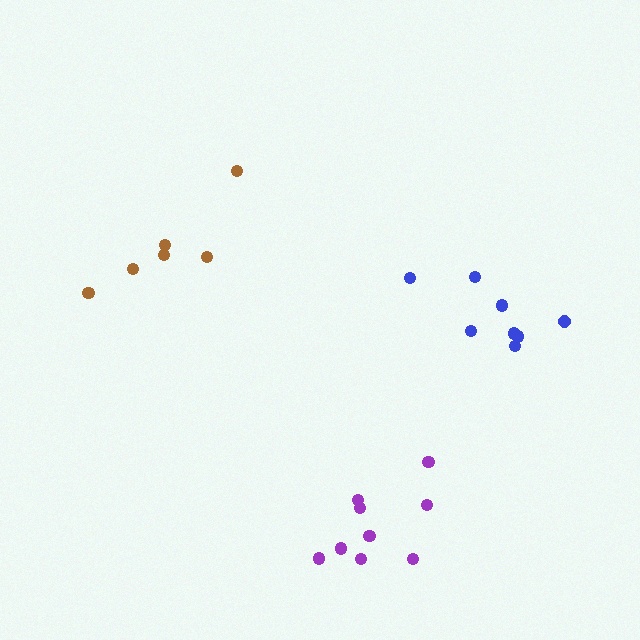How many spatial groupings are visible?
There are 3 spatial groupings.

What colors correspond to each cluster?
The clusters are colored: purple, brown, blue.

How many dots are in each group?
Group 1: 9 dots, Group 2: 6 dots, Group 3: 8 dots (23 total).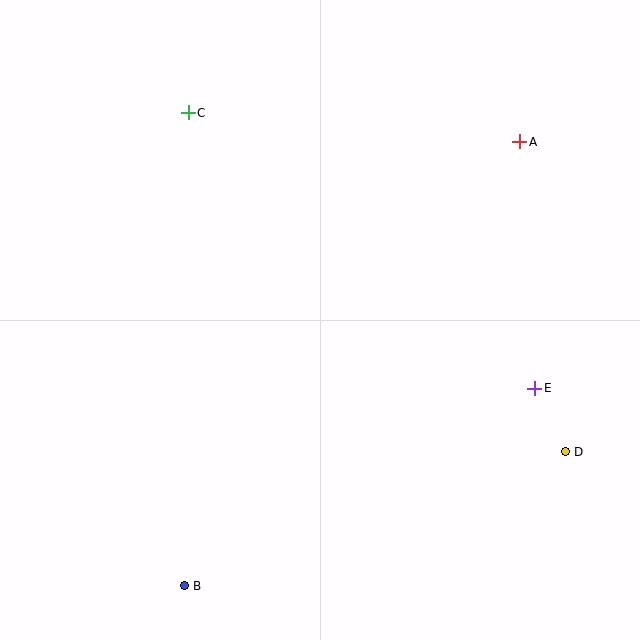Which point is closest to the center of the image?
Point E at (535, 388) is closest to the center.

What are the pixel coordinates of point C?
Point C is at (188, 113).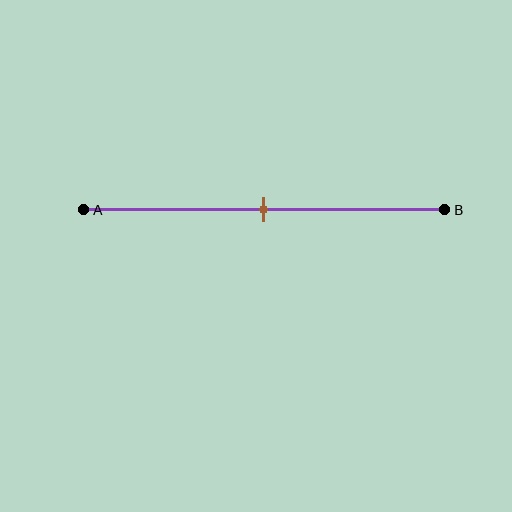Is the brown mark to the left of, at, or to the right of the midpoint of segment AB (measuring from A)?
The brown mark is approximately at the midpoint of segment AB.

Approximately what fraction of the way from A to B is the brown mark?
The brown mark is approximately 50% of the way from A to B.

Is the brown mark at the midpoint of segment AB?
Yes, the mark is approximately at the midpoint.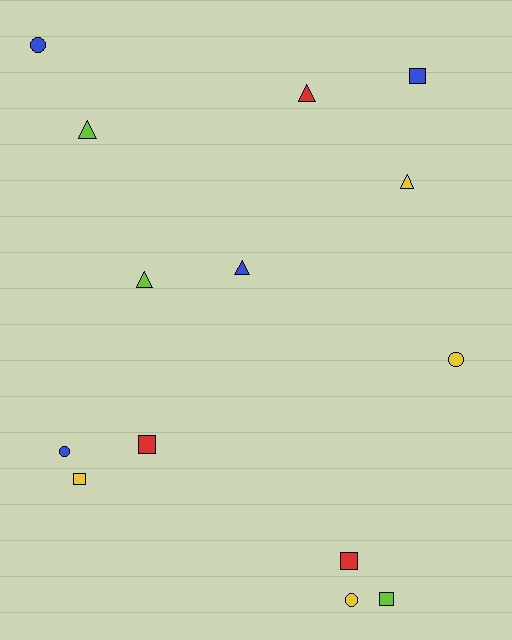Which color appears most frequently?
Yellow, with 4 objects.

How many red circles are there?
There are no red circles.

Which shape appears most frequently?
Triangle, with 5 objects.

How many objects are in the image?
There are 14 objects.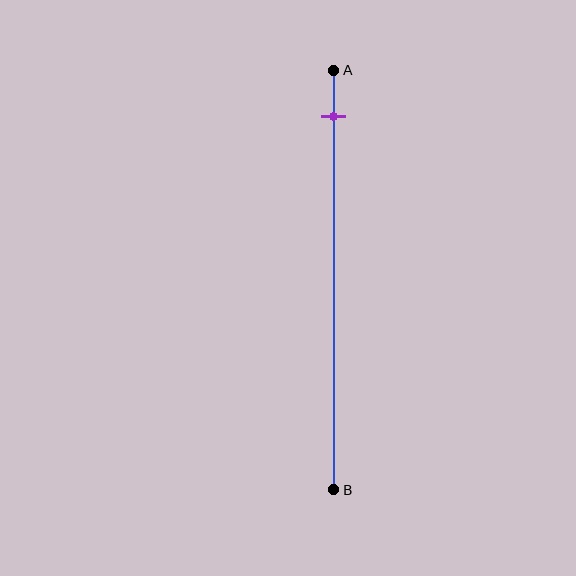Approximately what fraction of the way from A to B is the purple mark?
The purple mark is approximately 10% of the way from A to B.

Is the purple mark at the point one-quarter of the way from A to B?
No, the mark is at about 10% from A, not at the 25% one-quarter point.